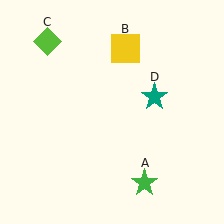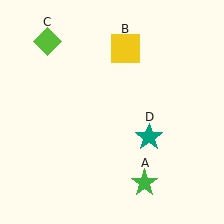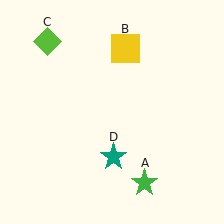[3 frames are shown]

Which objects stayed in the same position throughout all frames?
Green star (object A) and yellow square (object B) and lime diamond (object C) remained stationary.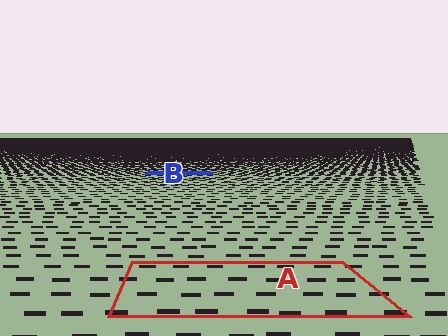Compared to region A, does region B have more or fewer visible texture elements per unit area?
Region B has more texture elements per unit area — they are packed more densely because it is farther away.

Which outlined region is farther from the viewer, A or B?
Region B is farther from the viewer — the texture elements inside it appear smaller and more densely packed.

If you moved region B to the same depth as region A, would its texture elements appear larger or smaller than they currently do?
They would appear larger. At a closer depth, the same texture elements are projected at a bigger on-screen size.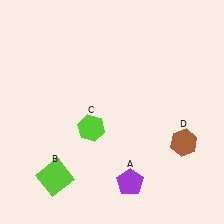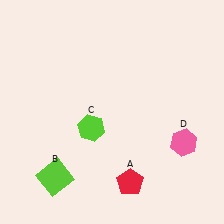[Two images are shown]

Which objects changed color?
A changed from purple to red. D changed from brown to pink.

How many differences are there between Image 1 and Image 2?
There are 2 differences between the two images.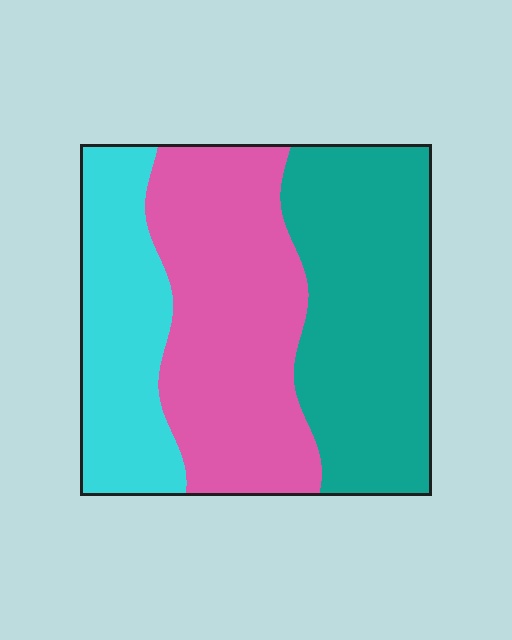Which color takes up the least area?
Cyan, at roughly 25%.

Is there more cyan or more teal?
Teal.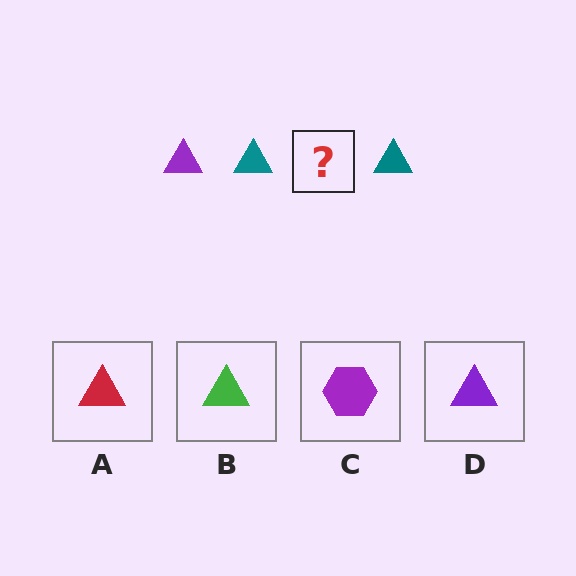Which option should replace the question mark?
Option D.